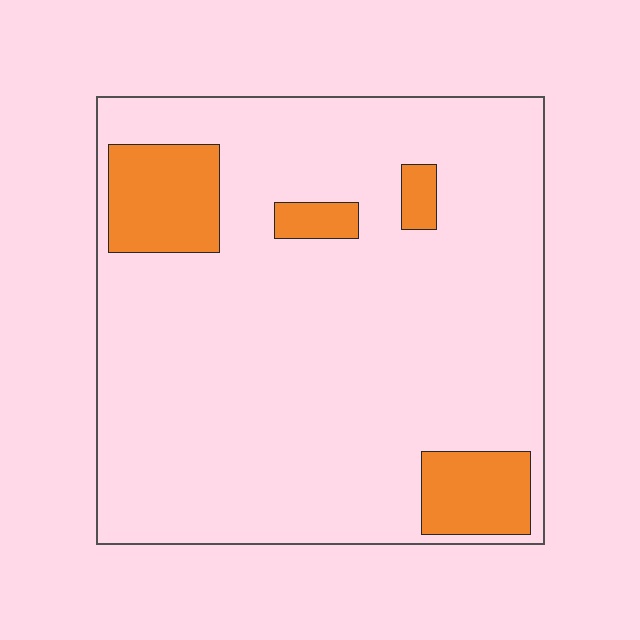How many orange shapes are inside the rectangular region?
4.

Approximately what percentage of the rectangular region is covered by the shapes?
Approximately 15%.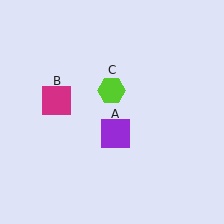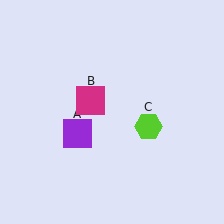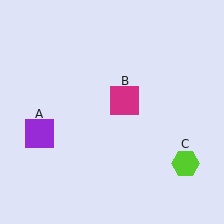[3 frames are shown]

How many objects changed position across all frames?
3 objects changed position: purple square (object A), magenta square (object B), lime hexagon (object C).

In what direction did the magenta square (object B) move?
The magenta square (object B) moved right.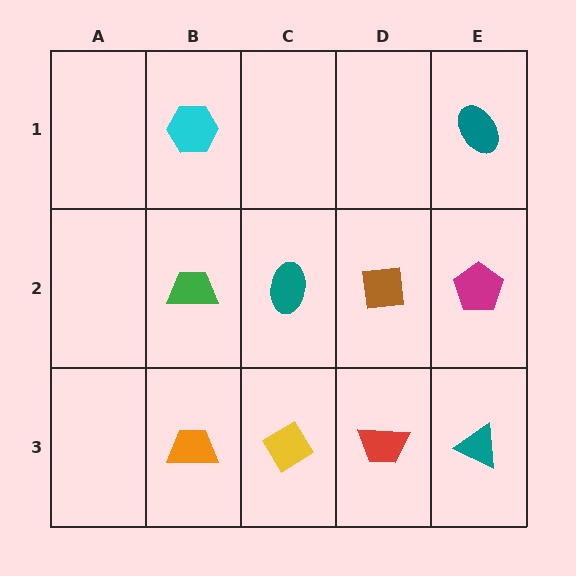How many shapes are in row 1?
2 shapes.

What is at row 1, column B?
A cyan hexagon.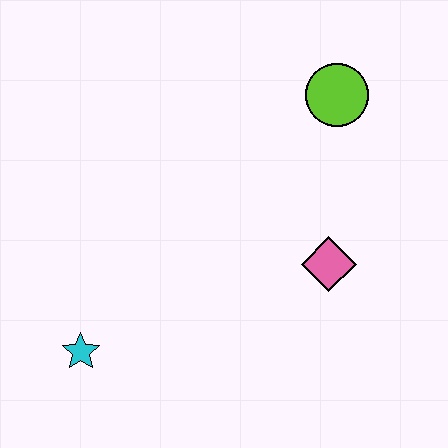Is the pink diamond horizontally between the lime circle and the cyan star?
Yes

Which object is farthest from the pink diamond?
The cyan star is farthest from the pink diamond.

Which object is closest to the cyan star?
The pink diamond is closest to the cyan star.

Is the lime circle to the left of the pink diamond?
No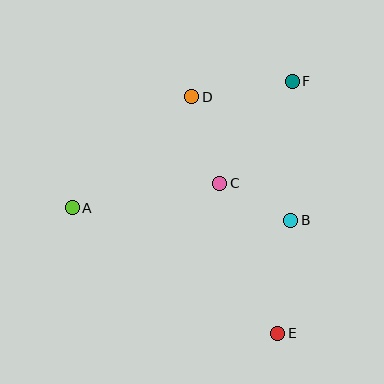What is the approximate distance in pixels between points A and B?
The distance between A and B is approximately 219 pixels.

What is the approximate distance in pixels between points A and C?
The distance between A and C is approximately 150 pixels.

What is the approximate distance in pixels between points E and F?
The distance between E and F is approximately 253 pixels.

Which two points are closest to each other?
Points B and C are closest to each other.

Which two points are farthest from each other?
Points A and F are farthest from each other.